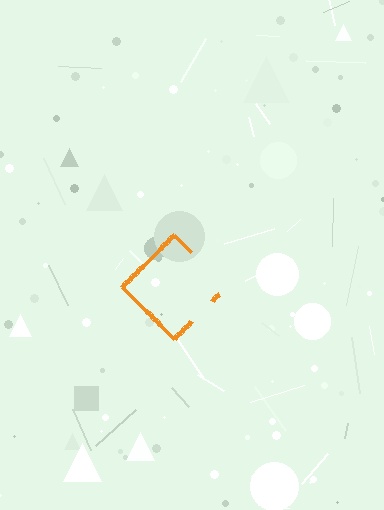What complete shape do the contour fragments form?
The contour fragments form a diamond.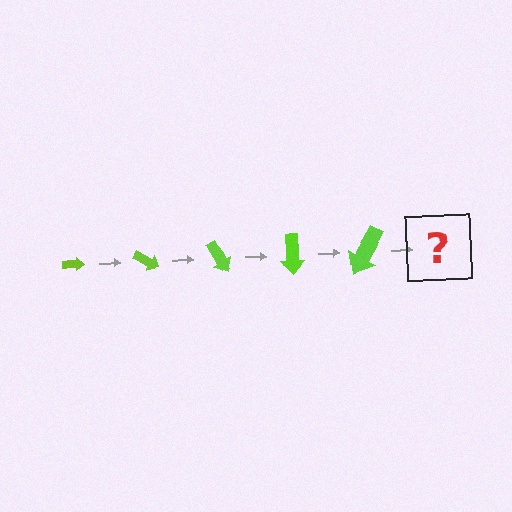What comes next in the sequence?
The next element should be an arrow, larger than the previous one and rotated 150 degrees from the start.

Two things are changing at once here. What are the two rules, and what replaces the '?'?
The two rules are that the arrow grows larger each step and it rotates 30 degrees each step. The '?' should be an arrow, larger than the previous one and rotated 150 degrees from the start.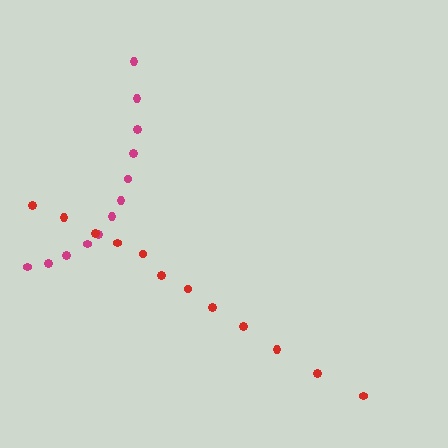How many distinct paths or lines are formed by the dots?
There are 2 distinct paths.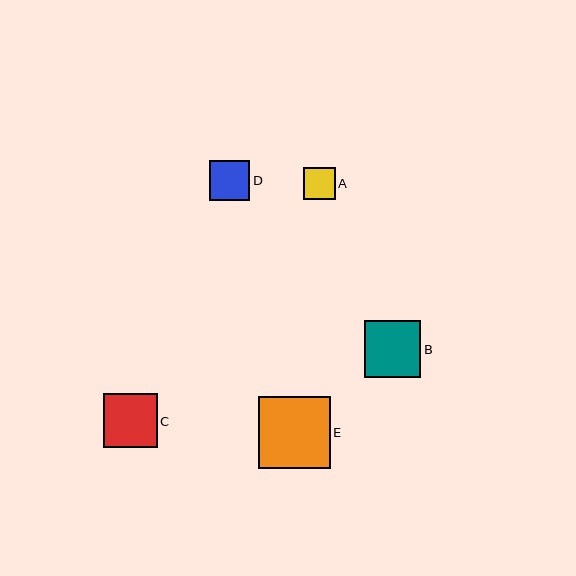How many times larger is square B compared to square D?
Square B is approximately 1.4 times the size of square D.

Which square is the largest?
Square E is the largest with a size of approximately 72 pixels.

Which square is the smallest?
Square A is the smallest with a size of approximately 32 pixels.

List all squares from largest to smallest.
From largest to smallest: E, B, C, D, A.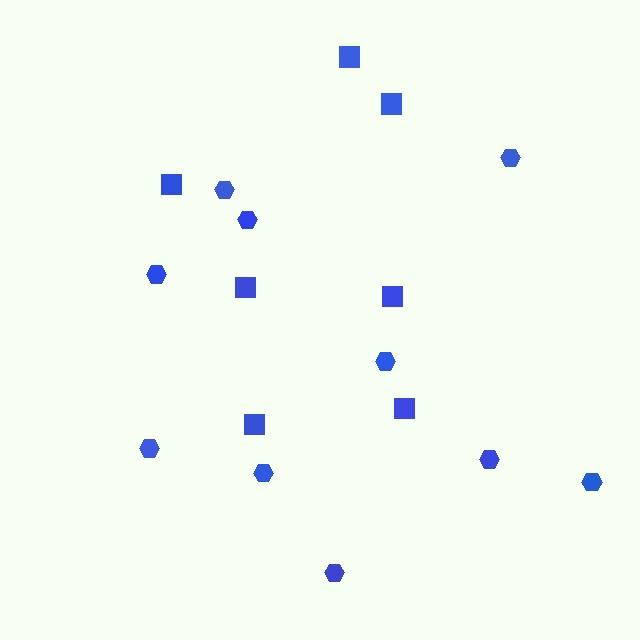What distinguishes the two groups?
There are 2 groups: one group of squares (7) and one group of hexagons (10).